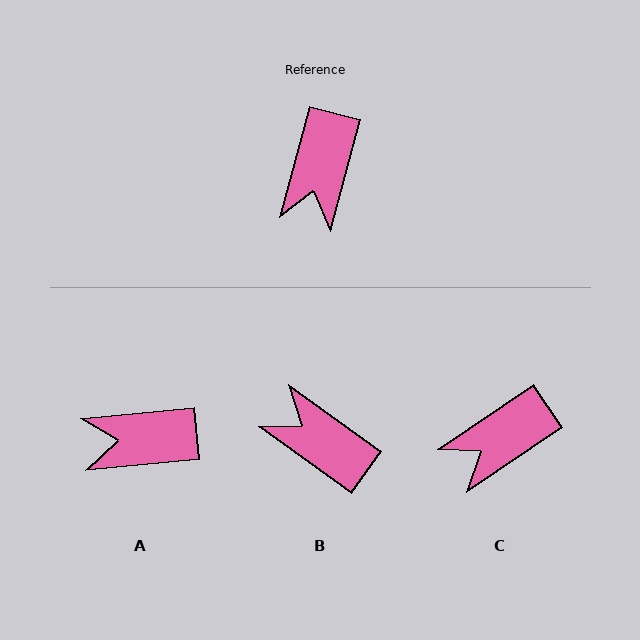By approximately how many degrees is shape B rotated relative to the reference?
Approximately 110 degrees clockwise.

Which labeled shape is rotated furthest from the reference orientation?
B, about 110 degrees away.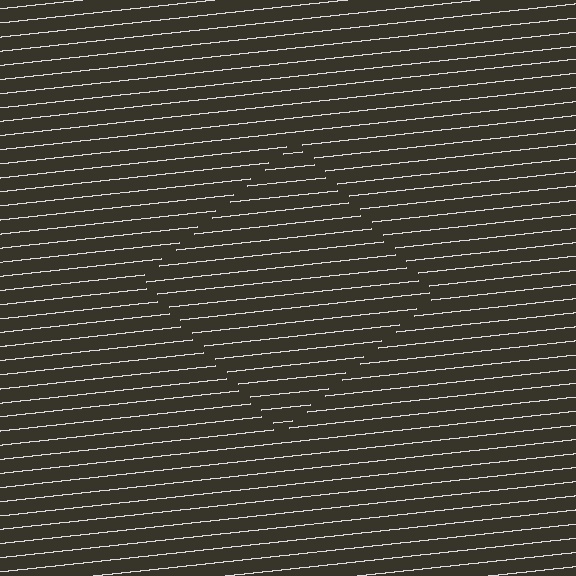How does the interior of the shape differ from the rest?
The interior of the shape contains the same grating, shifted by half a period — the contour is defined by the phase discontinuity where line-ends from the inner and outer gratings abut.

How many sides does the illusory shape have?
4 sides — the line-ends trace a square.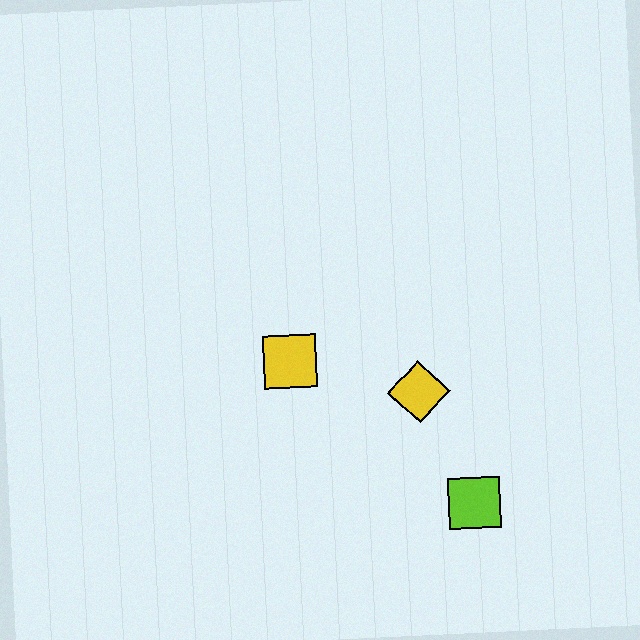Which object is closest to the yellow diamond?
The lime square is closest to the yellow diamond.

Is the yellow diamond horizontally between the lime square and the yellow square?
Yes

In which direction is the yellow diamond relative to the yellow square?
The yellow diamond is to the right of the yellow square.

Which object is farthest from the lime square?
The yellow square is farthest from the lime square.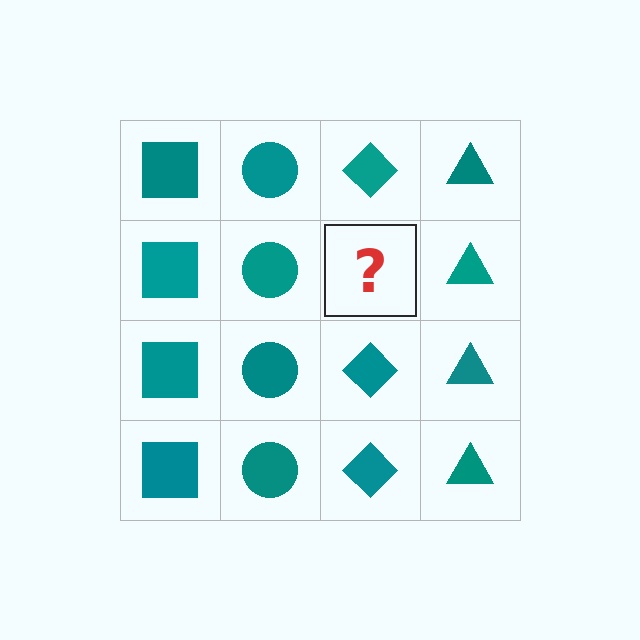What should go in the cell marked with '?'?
The missing cell should contain a teal diamond.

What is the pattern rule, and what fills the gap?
The rule is that each column has a consistent shape. The gap should be filled with a teal diamond.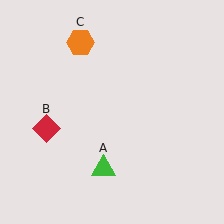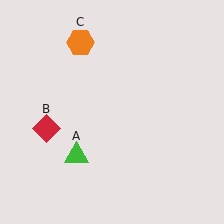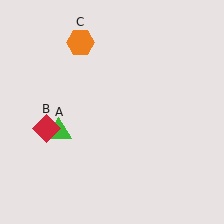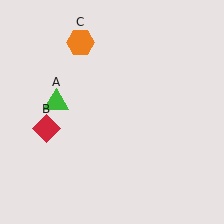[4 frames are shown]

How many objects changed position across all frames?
1 object changed position: green triangle (object A).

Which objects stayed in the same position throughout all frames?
Red diamond (object B) and orange hexagon (object C) remained stationary.